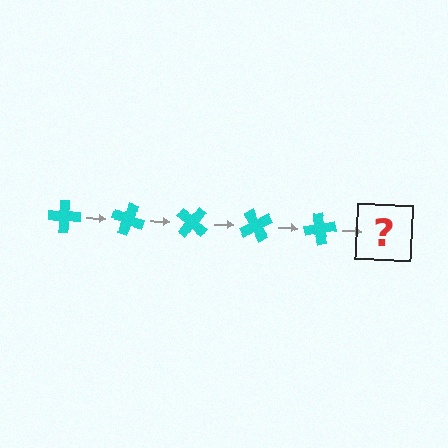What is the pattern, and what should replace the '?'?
The pattern is that the cross rotates 20 degrees each step. The '?' should be a cyan cross rotated 100 degrees.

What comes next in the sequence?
The next element should be a cyan cross rotated 100 degrees.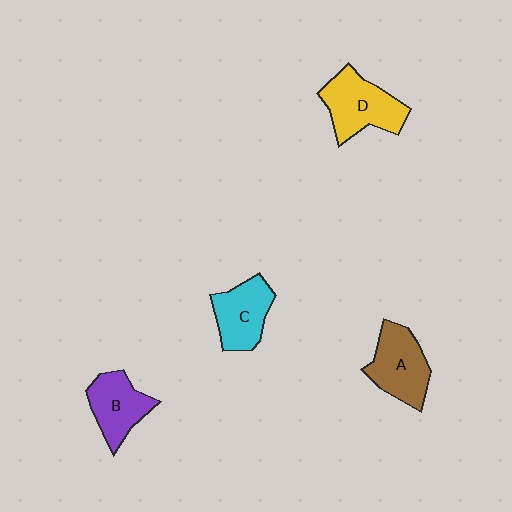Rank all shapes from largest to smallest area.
From largest to smallest: D (yellow), A (brown), C (cyan), B (purple).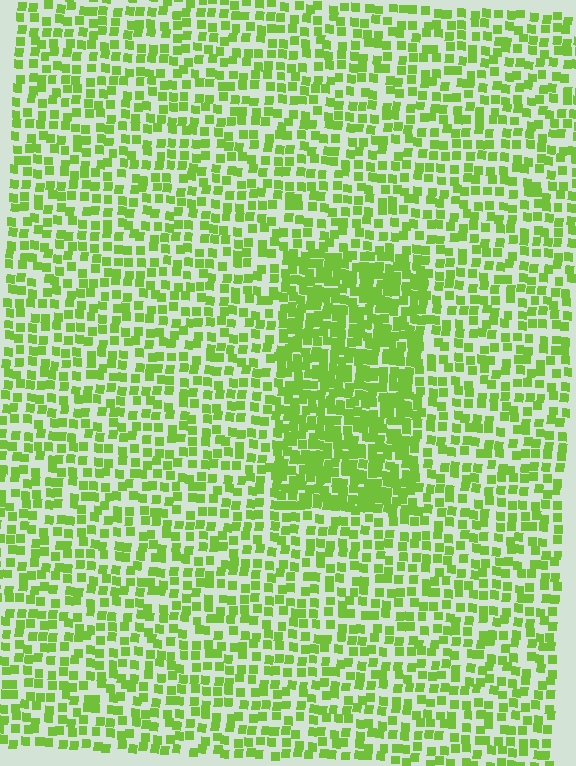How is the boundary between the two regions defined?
The boundary is defined by a change in element density (approximately 1.9x ratio). All elements are the same color, size, and shape.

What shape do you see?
I see a rectangle.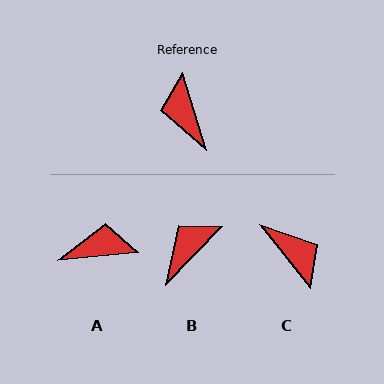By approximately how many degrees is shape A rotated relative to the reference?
Approximately 101 degrees clockwise.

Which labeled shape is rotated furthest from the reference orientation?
C, about 159 degrees away.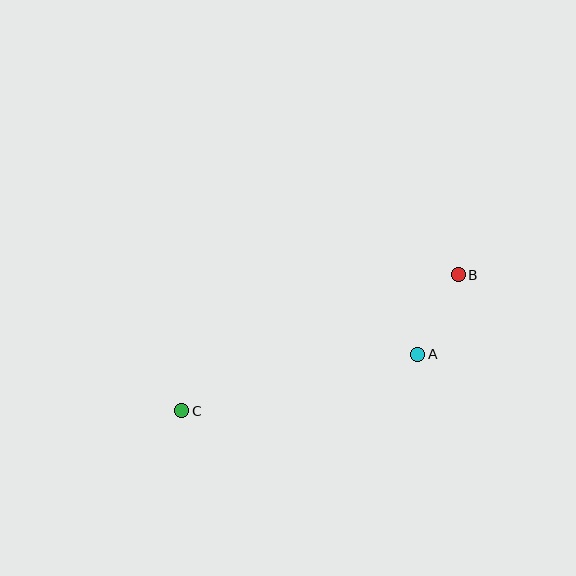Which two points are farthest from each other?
Points B and C are farthest from each other.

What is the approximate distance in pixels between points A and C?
The distance between A and C is approximately 243 pixels.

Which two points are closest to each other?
Points A and B are closest to each other.